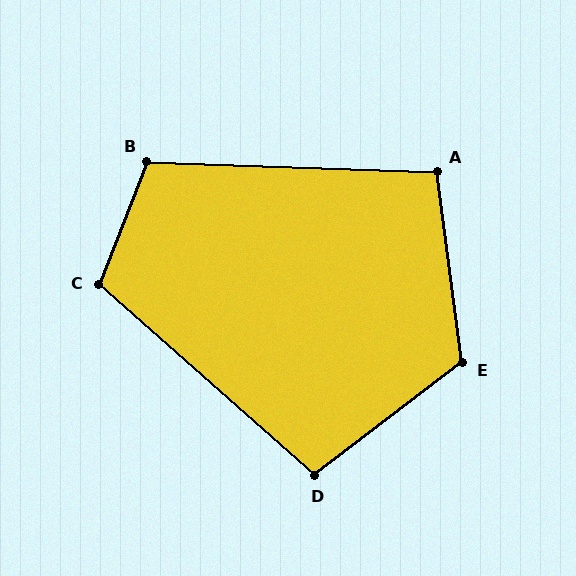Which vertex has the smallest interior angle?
A, at approximately 99 degrees.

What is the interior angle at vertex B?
Approximately 110 degrees (obtuse).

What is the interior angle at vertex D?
Approximately 101 degrees (obtuse).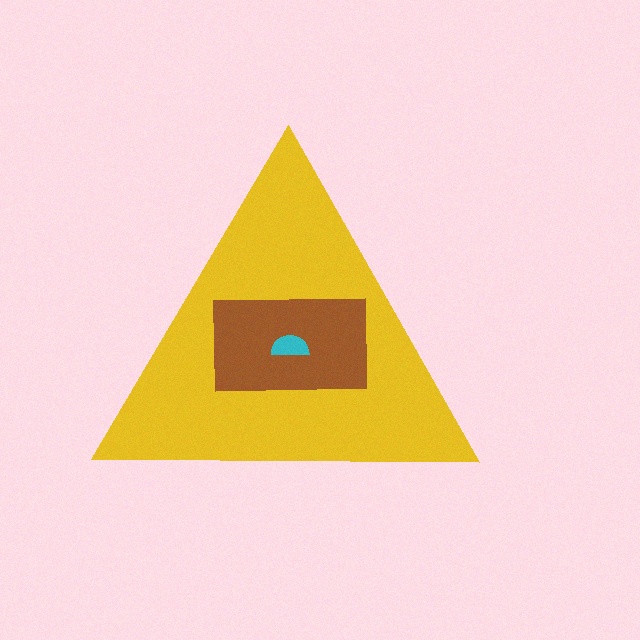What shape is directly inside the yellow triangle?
The brown rectangle.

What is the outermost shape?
The yellow triangle.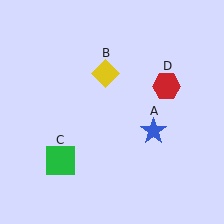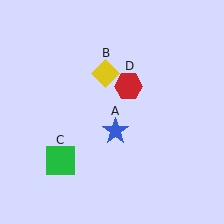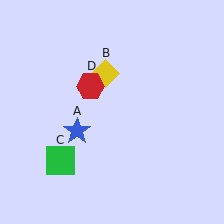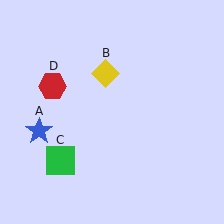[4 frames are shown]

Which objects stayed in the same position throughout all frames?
Yellow diamond (object B) and green square (object C) remained stationary.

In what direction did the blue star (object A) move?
The blue star (object A) moved left.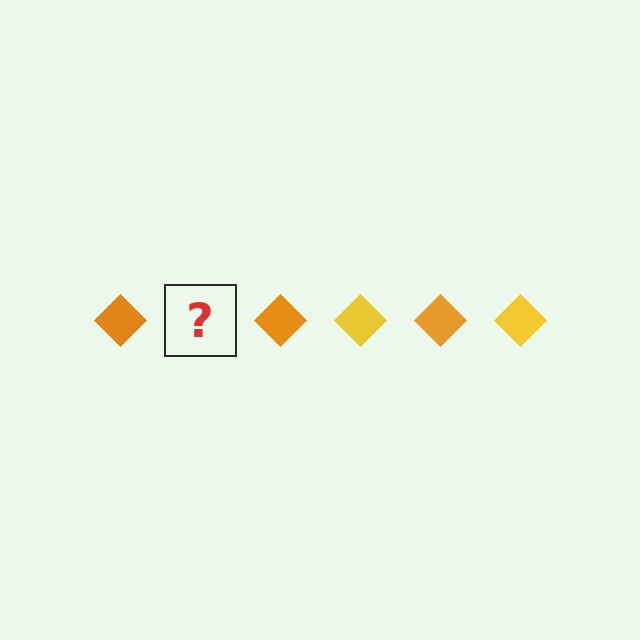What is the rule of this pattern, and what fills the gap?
The rule is that the pattern cycles through orange, yellow diamonds. The gap should be filled with a yellow diamond.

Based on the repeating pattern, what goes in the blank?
The blank should be a yellow diamond.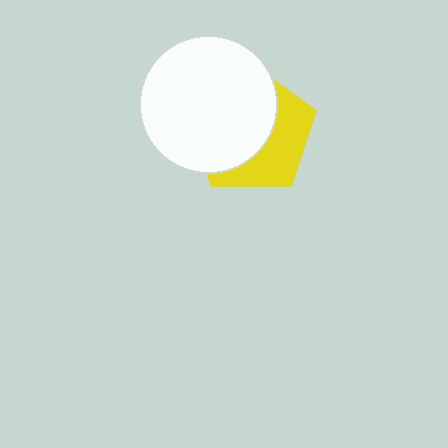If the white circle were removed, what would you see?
You would see the complete yellow pentagon.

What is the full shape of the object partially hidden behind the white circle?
The partially hidden object is a yellow pentagon.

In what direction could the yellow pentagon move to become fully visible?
The yellow pentagon could move right. That would shift it out from behind the white circle entirely.